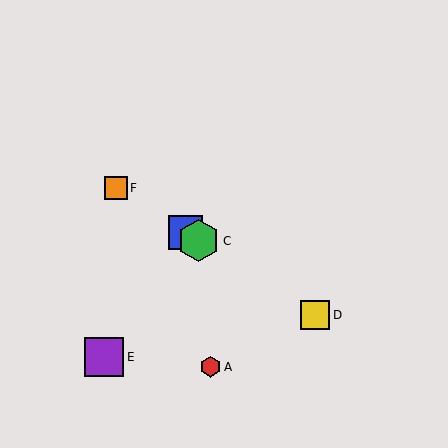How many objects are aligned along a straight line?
4 objects (B, C, D, F) are aligned along a straight line.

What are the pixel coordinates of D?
Object D is at (315, 315).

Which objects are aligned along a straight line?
Objects B, C, D, F are aligned along a straight line.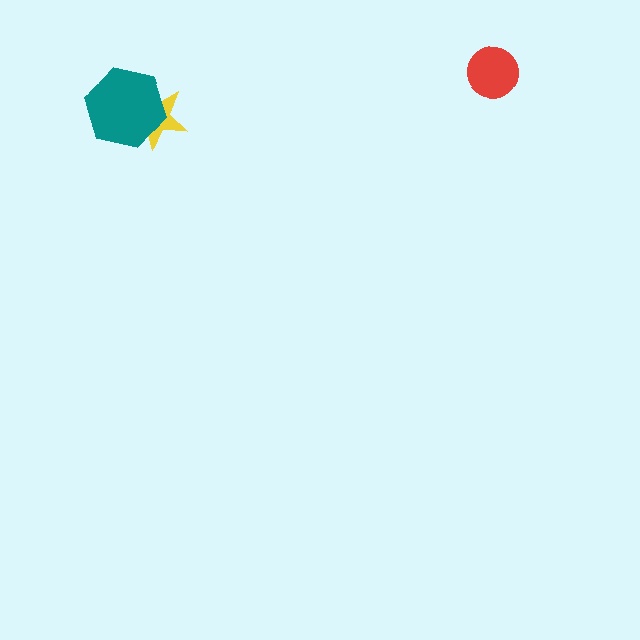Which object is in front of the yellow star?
The teal hexagon is in front of the yellow star.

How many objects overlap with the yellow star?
1 object overlaps with the yellow star.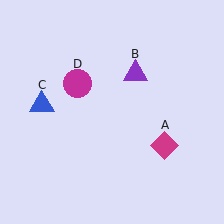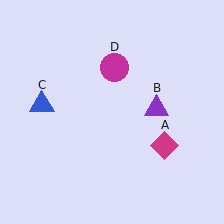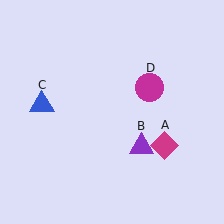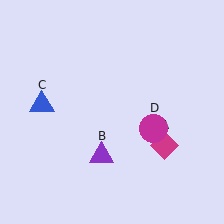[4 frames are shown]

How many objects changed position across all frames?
2 objects changed position: purple triangle (object B), magenta circle (object D).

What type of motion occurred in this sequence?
The purple triangle (object B), magenta circle (object D) rotated clockwise around the center of the scene.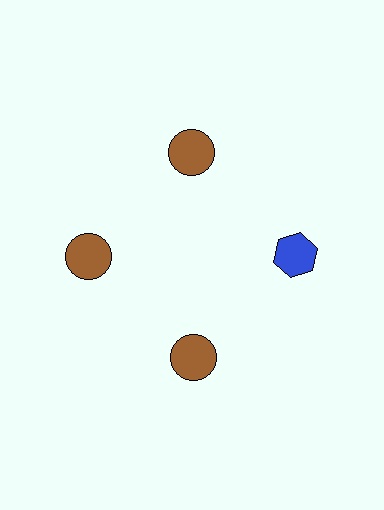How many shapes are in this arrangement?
There are 4 shapes arranged in a ring pattern.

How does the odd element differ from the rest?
It differs in both color (blue instead of brown) and shape (hexagon instead of circle).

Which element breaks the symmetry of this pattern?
The blue hexagon at roughly the 3 o'clock position breaks the symmetry. All other shapes are brown circles.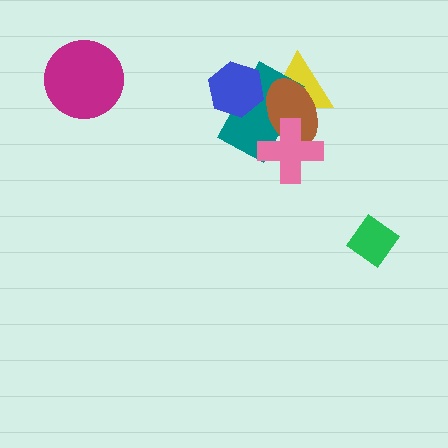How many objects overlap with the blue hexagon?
1 object overlaps with the blue hexagon.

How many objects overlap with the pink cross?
3 objects overlap with the pink cross.